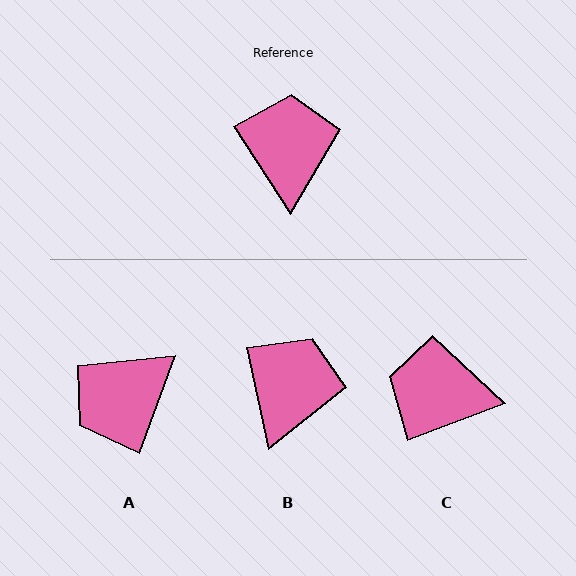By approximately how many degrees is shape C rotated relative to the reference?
Approximately 78 degrees counter-clockwise.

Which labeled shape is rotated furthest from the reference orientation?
A, about 127 degrees away.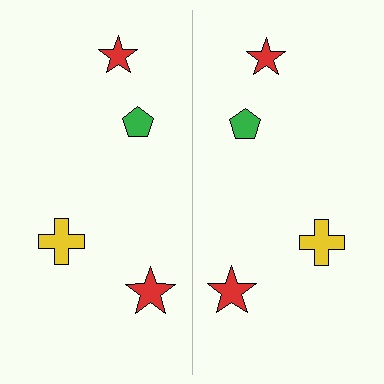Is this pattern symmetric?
Yes, this pattern has bilateral (reflection) symmetry.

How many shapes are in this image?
There are 8 shapes in this image.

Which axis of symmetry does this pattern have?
The pattern has a vertical axis of symmetry running through the center of the image.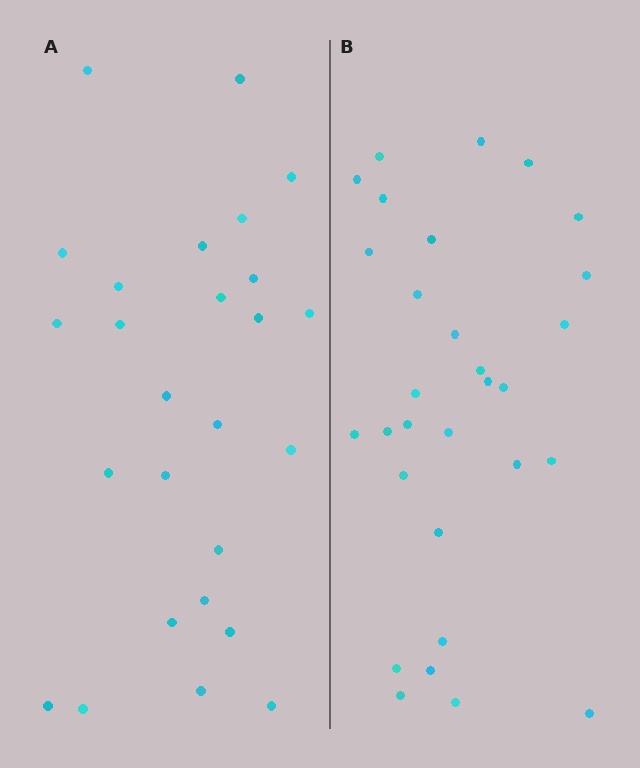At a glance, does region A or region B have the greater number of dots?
Region B (the right region) has more dots.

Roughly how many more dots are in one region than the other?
Region B has about 4 more dots than region A.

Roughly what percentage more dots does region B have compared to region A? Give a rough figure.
About 15% more.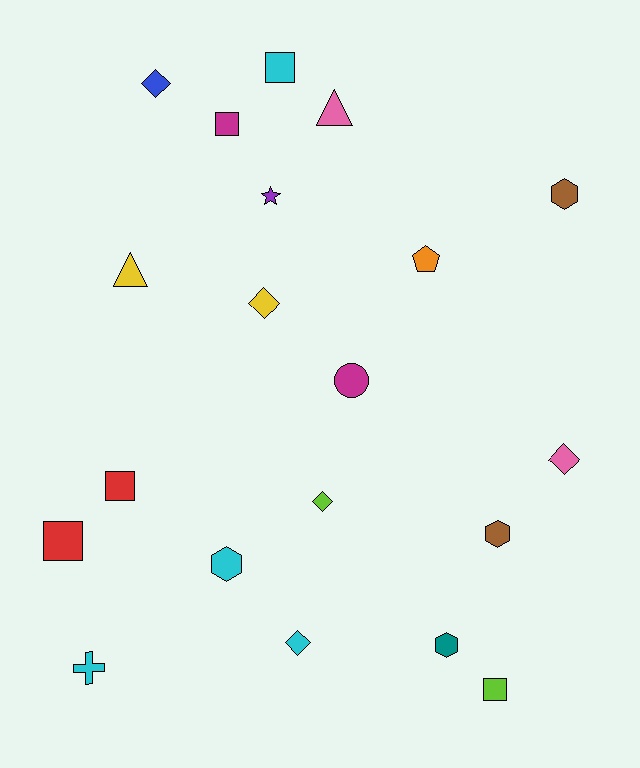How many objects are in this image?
There are 20 objects.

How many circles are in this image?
There is 1 circle.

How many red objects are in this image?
There are 2 red objects.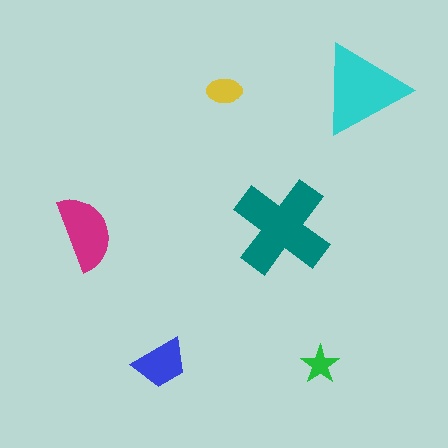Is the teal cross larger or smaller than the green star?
Larger.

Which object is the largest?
The teal cross.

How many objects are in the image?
There are 6 objects in the image.